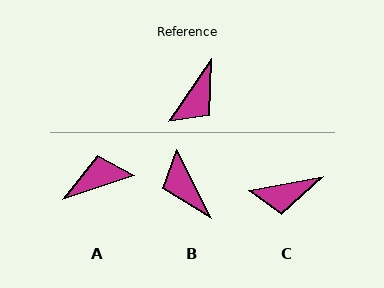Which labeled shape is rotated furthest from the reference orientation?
A, about 143 degrees away.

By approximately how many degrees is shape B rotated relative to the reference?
Approximately 119 degrees clockwise.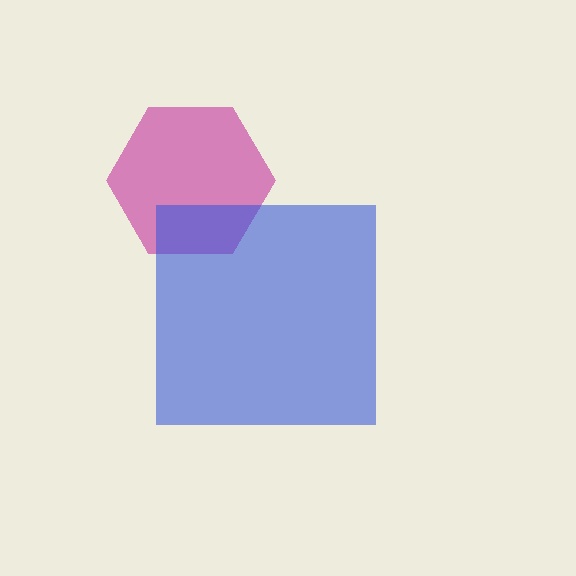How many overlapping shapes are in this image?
There are 2 overlapping shapes in the image.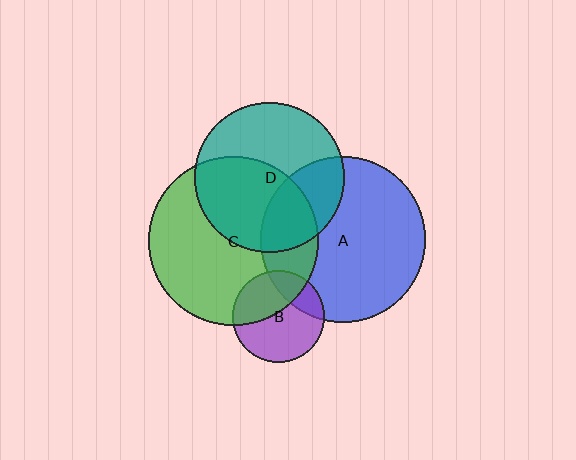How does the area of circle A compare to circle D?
Approximately 1.2 times.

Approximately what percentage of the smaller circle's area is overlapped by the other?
Approximately 25%.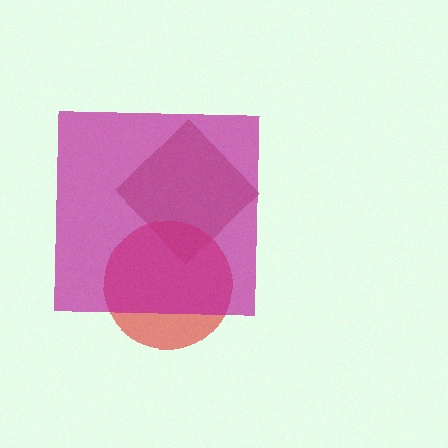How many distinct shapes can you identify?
There are 3 distinct shapes: a brown diamond, a red circle, a magenta square.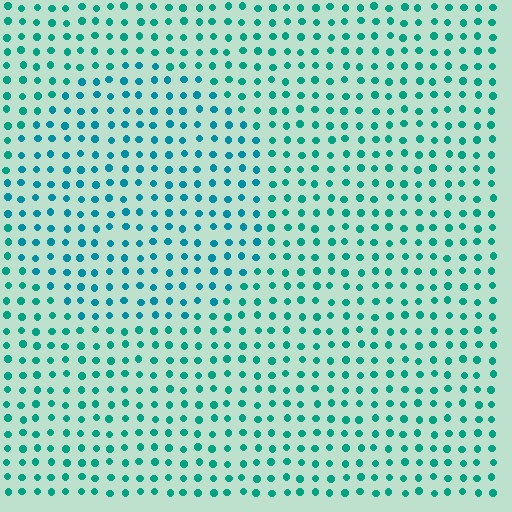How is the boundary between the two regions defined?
The boundary is defined purely by a slight shift in hue (about 20 degrees). Spacing, size, and orientation are identical on both sides.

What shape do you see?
I see a circle.